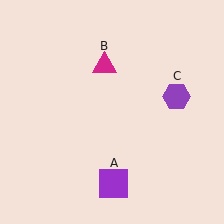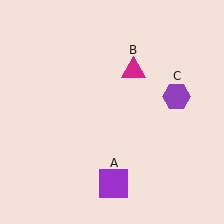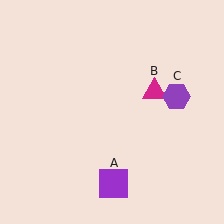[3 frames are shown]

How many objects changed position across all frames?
1 object changed position: magenta triangle (object B).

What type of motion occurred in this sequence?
The magenta triangle (object B) rotated clockwise around the center of the scene.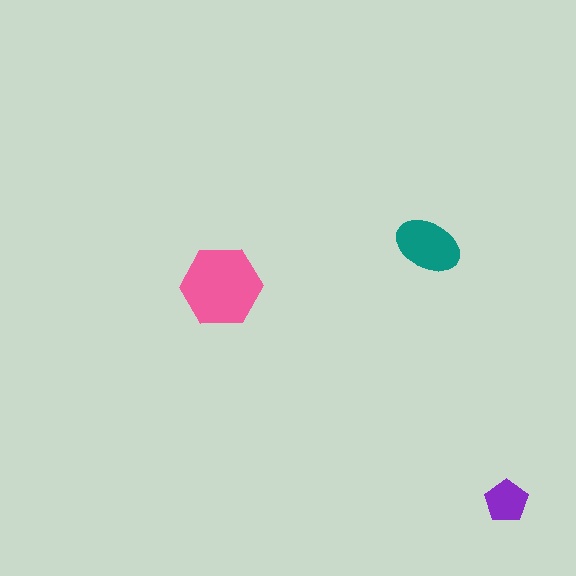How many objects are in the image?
There are 3 objects in the image.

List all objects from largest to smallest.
The pink hexagon, the teal ellipse, the purple pentagon.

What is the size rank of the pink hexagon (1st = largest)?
1st.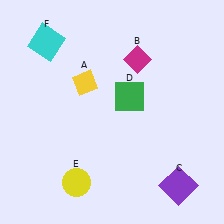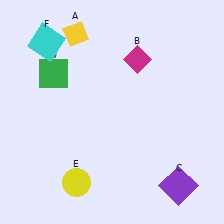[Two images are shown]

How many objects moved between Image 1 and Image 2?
2 objects moved between the two images.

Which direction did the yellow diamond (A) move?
The yellow diamond (A) moved up.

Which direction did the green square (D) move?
The green square (D) moved left.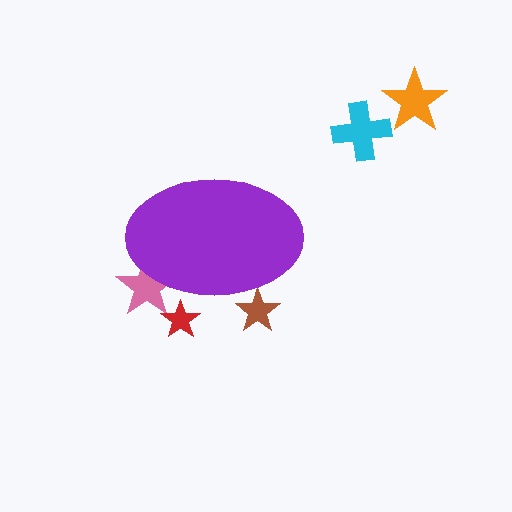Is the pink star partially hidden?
Yes, the pink star is partially hidden behind the purple ellipse.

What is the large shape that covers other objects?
A purple ellipse.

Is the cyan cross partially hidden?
No, the cyan cross is fully visible.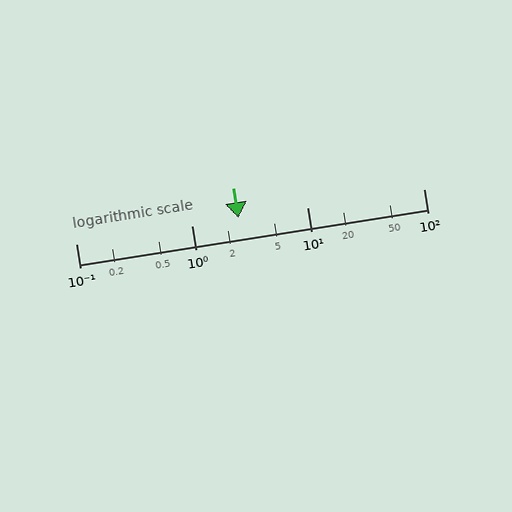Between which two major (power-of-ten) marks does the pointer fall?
The pointer is between 1 and 10.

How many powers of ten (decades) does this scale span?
The scale spans 3 decades, from 0.1 to 100.